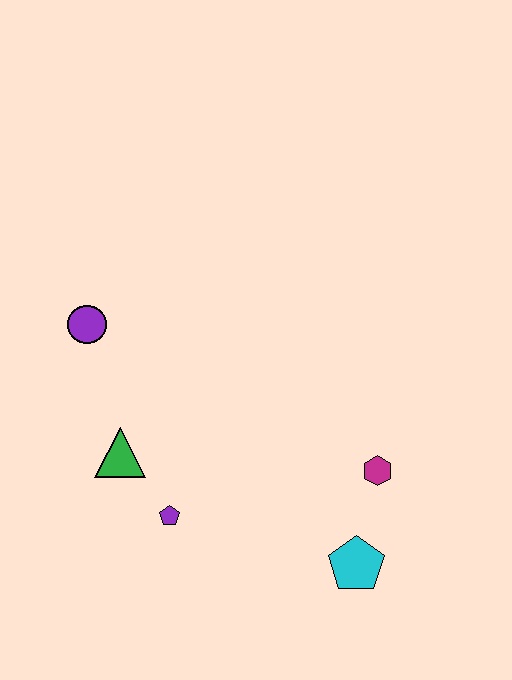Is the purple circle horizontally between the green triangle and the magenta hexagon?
No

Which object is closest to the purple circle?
The green triangle is closest to the purple circle.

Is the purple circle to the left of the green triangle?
Yes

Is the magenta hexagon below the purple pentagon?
No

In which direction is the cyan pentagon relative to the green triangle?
The cyan pentagon is to the right of the green triangle.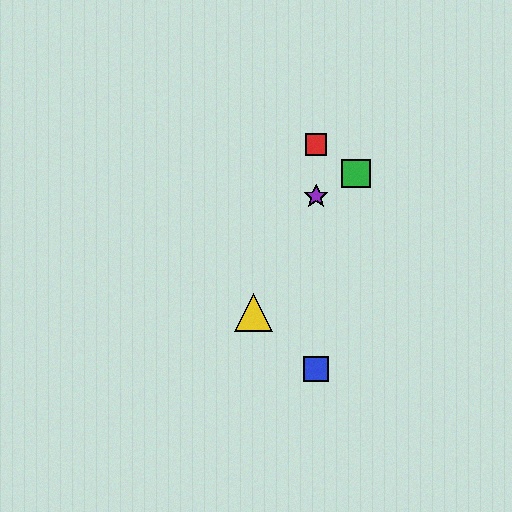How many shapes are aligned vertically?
3 shapes (the red square, the blue square, the purple star) are aligned vertically.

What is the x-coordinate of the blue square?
The blue square is at x≈316.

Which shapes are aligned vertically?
The red square, the blue square, the purple star are aligned vertically.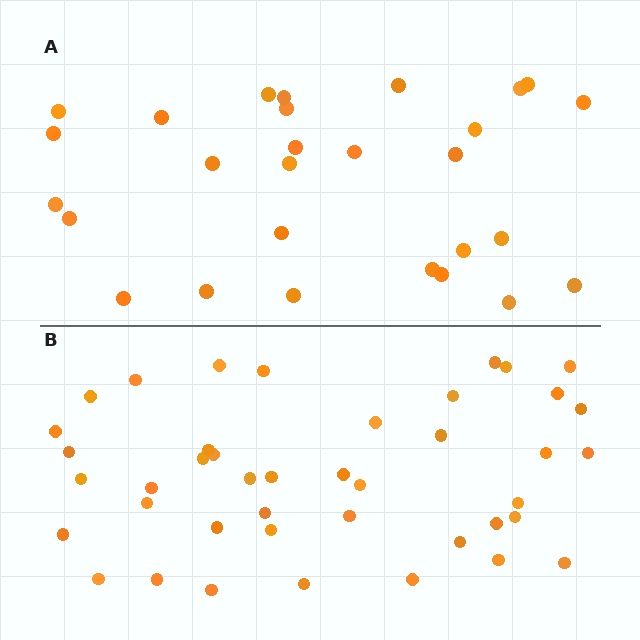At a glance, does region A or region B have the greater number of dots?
Region B (the bottom region) has more dots.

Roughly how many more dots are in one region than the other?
Region B has approximately 15 more dots than region A.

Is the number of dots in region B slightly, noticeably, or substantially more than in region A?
Region B has substantially more. The ratio is roughly 1.5 to 1.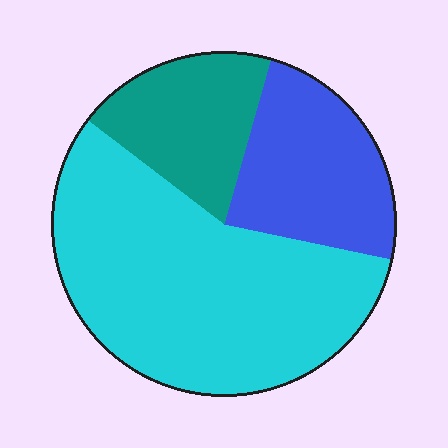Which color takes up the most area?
Cyan, at roughly 55%.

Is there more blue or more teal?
Blue.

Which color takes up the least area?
Teal, at roughly 20%.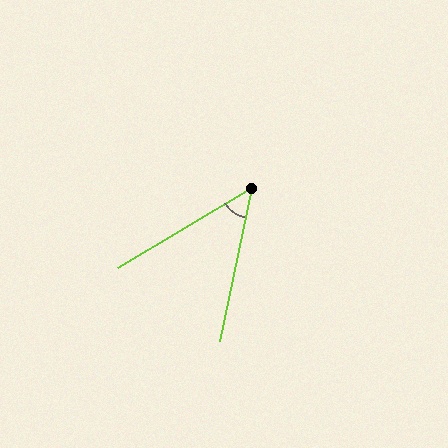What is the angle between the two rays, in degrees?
Approximately 47 degrees.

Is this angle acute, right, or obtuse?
It is acute.